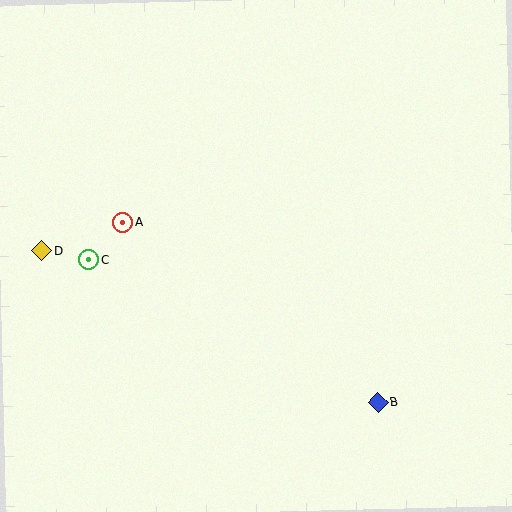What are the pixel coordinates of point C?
Point C is at (89, 260).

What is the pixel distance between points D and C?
The distance between D and C is 48 pixels.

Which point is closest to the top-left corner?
Point A is closest to the top-left corner.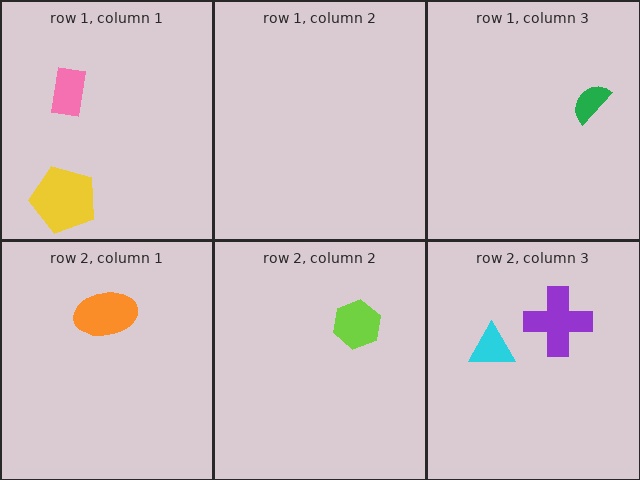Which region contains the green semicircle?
The row 1, column 3 region.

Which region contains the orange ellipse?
The row 2, column 1 region.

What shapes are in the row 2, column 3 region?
The cyan triangle, the purple cross.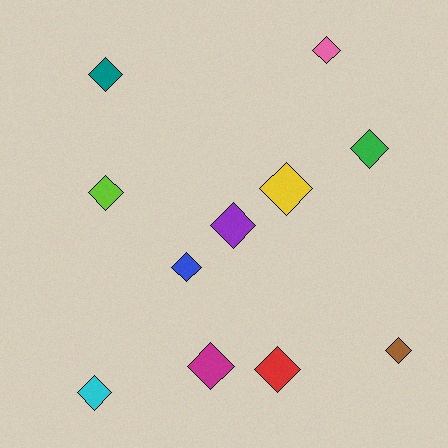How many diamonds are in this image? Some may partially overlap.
There are 11 diamonds.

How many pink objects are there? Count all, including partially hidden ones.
There is 1 pink object.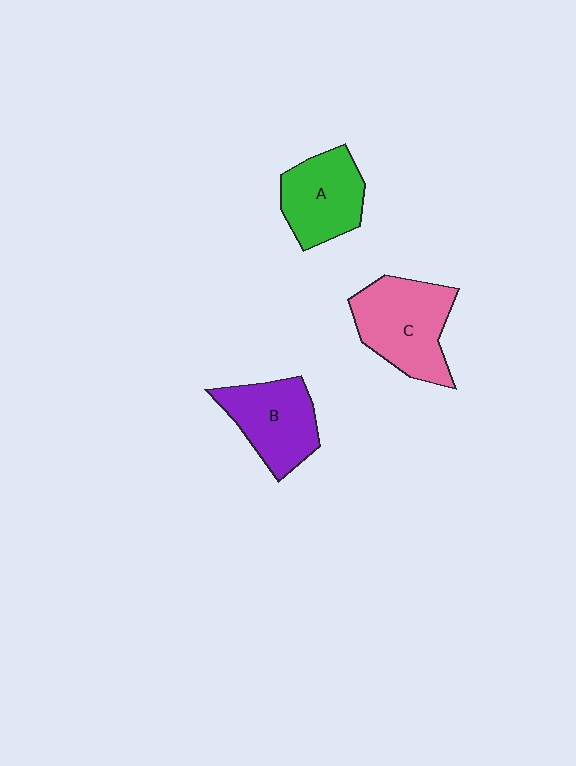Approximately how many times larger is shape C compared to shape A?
Approximately 1.3 times.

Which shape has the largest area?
Shape C (pink).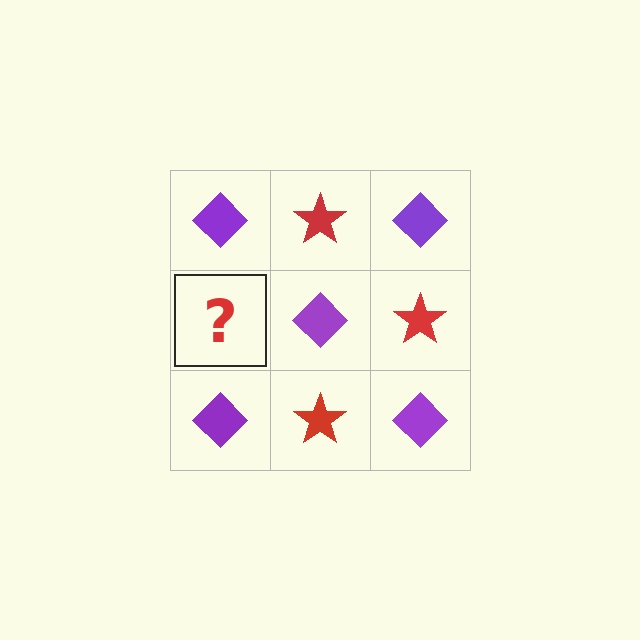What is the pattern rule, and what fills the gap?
The rule is that it alternates purple diamond and red star in a checkerboard pattern. The gap should be filled with a red star.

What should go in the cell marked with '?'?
The missing cell should contain a red star.